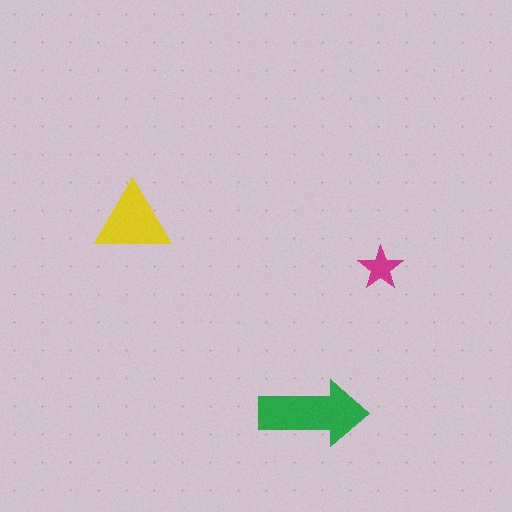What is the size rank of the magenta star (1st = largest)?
3rd.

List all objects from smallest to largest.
The magenta star, the yellow triangle, the green arrow.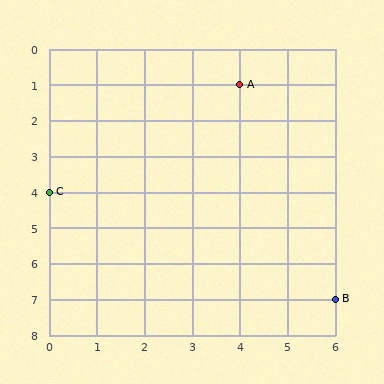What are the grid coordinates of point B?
Point B is at grid coordinates (6, 7).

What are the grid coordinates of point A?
Point A is at grid coordinates (4, 1).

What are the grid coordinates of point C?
Point C is at grid coordinates (0, 4).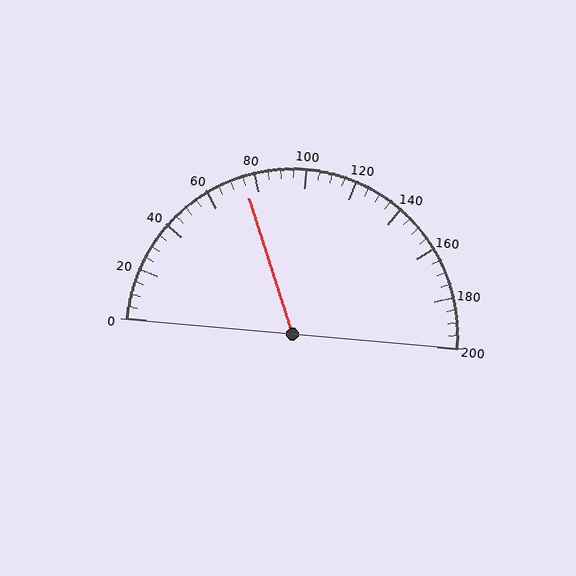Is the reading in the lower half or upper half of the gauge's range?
The reading is in the lower half of the range (0 to 200).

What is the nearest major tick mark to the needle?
The nearest major tick mark is 80.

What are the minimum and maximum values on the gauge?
The gauge ranges from 0 to 200.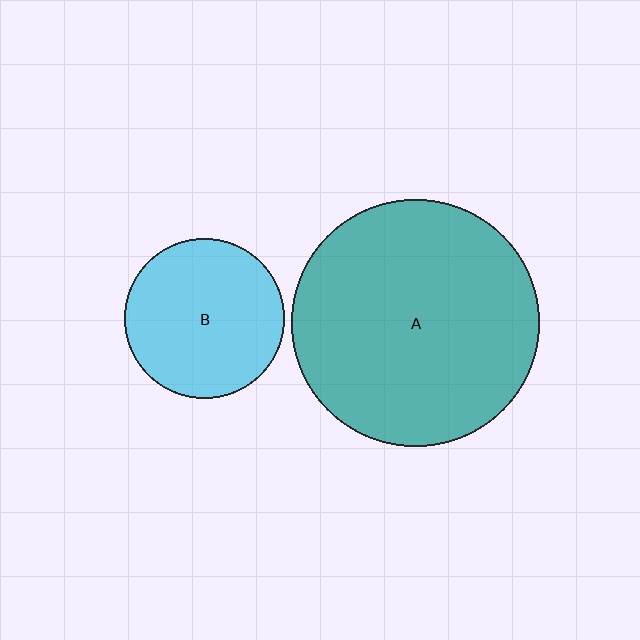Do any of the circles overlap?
No, none of the circles overlap.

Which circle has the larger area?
Circle A (teal).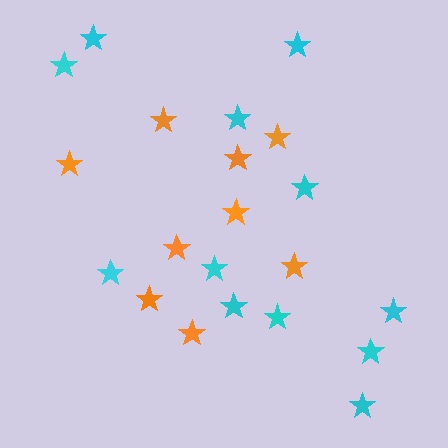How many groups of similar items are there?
There are 2 groups: one group of orange stars (9) and one group of cyan stars (12).